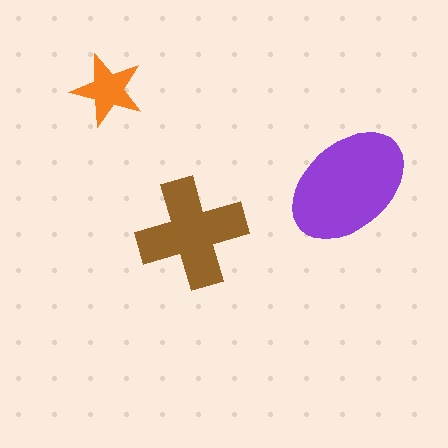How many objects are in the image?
There are 3 objects in the image.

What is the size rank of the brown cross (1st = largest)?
2nd.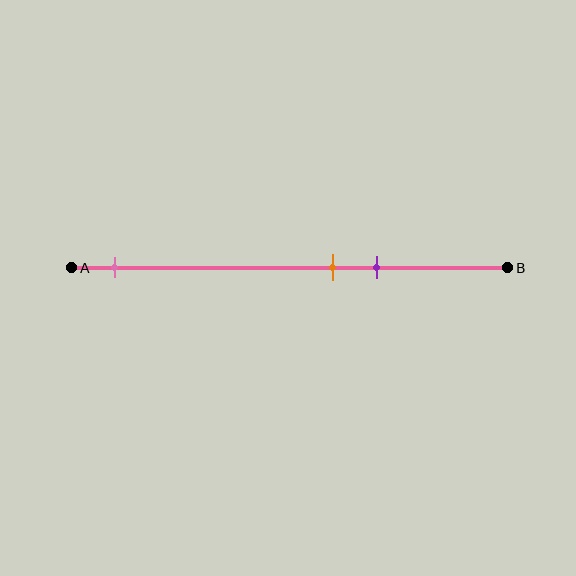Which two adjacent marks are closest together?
The orange and purple marks are the closest adjacent pair.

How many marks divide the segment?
There are 3 marks dividing the segment.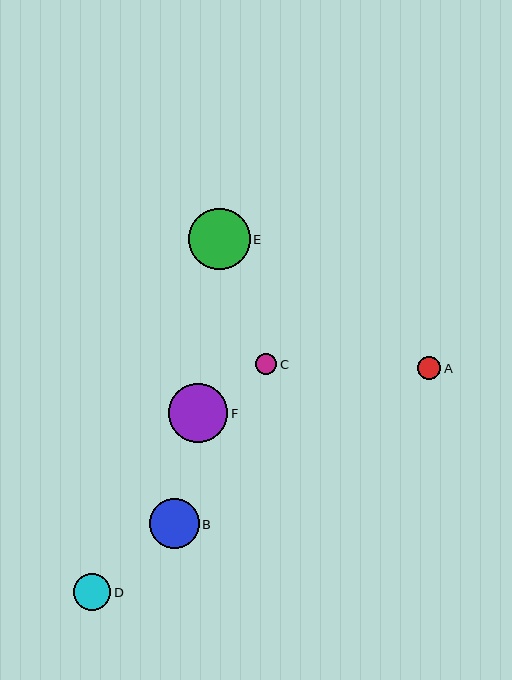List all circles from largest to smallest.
From largest to smallest: E, F, B, D, A, C.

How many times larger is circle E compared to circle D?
Circle E is approximately 1.6 times the size of circle D.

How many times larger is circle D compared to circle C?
Circle D is approximately 1.7 times the size of circle C.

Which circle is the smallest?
Circle C is the smallest with a size of approximately 21 pixels.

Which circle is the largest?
Circle E is the largest with a size of approximately 61 pixels.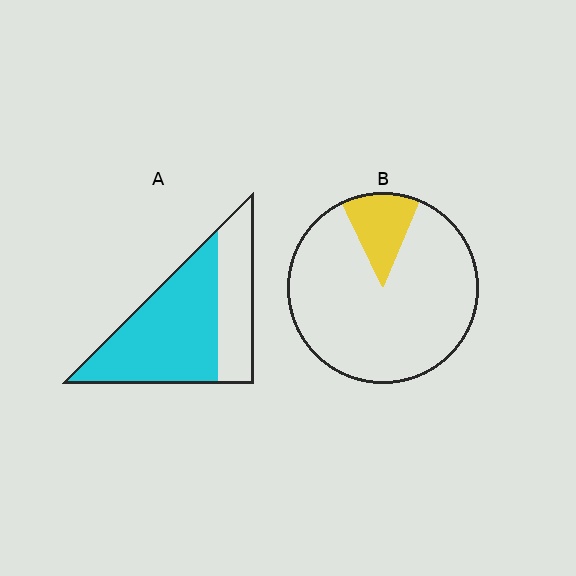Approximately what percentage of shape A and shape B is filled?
A is approximately 65% and B is approximately 15%.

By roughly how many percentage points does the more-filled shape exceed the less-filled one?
By roughly 50 percentage points (A over B).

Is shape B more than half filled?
No.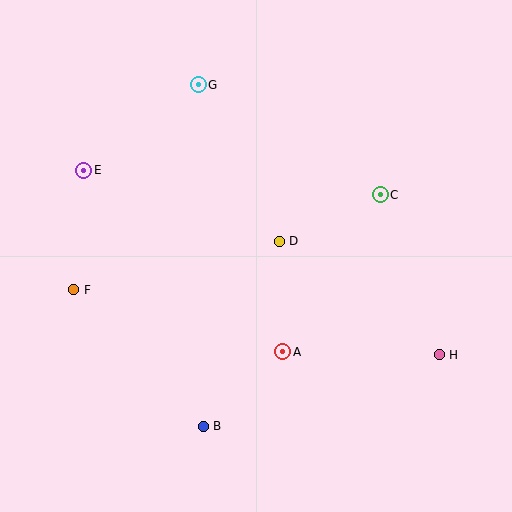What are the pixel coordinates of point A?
Point A is at (283, 352).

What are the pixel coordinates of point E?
Point E is at (84, 170).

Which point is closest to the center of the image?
Point D at (279, 241) is closest to the center.